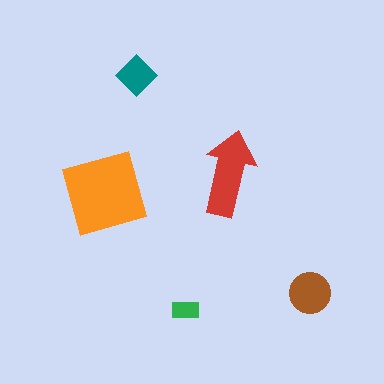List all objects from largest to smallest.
The orange square, the red arrow, the brown circle, the teal diamond, the green rectangle.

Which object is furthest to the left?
The orange square is leftmost.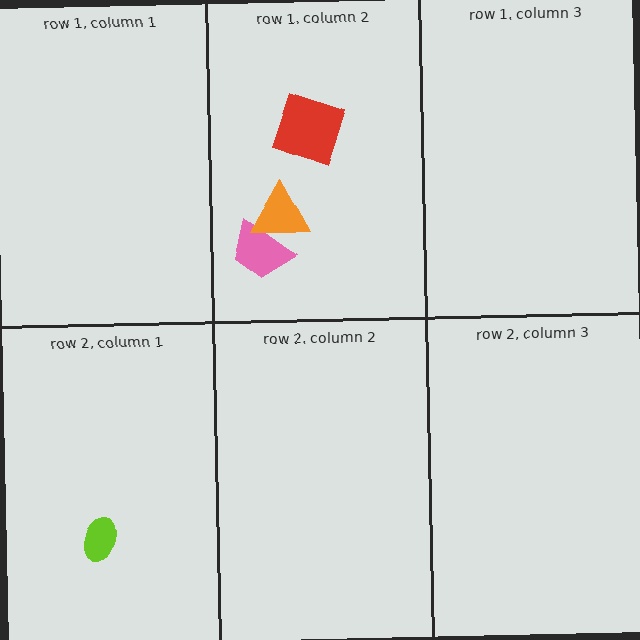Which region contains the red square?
The row 1, column 2 region.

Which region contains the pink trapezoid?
The row 1, column 2 region.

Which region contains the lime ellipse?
The row 2, column 1 region.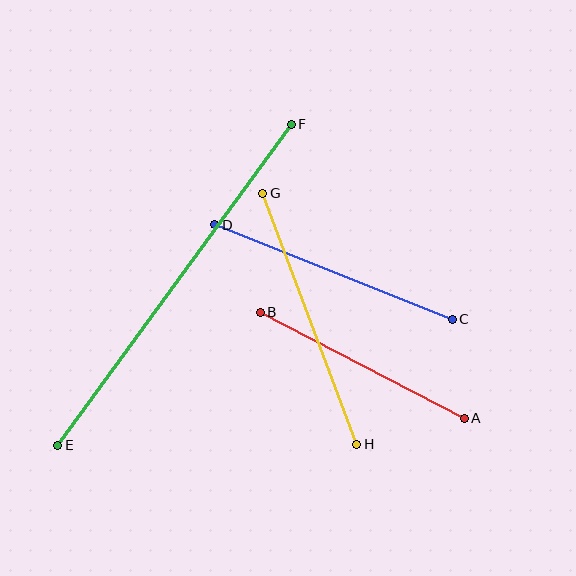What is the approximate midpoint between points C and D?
The midpoint is at approximately (334, 272) pixels.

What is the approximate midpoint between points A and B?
The midpoint is at approximately (362, 365) pixels.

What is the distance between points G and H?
The distance is approximately 268 pixels.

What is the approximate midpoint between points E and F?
The midpoint is at approximately (174, 285) pixels.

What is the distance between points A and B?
The distance is approximately 230 pixels.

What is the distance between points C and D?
The distance is approximately 256 pixels.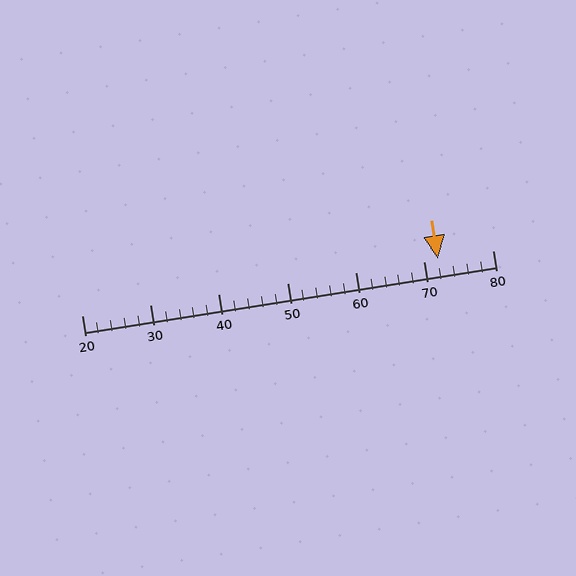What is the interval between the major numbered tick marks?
The major tick marks are spaced 10 units apart.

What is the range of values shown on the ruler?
The ruler shows values from 20 to 80.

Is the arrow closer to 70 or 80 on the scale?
The arrow is closer to 70.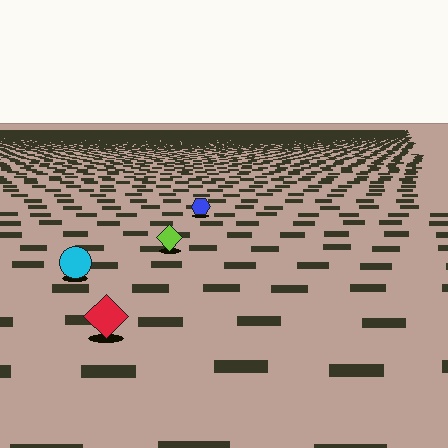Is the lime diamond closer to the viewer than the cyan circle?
No. The cyan circle is closer — you can tell from the texture gradient: the ground texture is coarser near it.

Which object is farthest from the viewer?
The blue hexagon is farthest from the viewer. It appears smaller and the ground texture around it is denser.